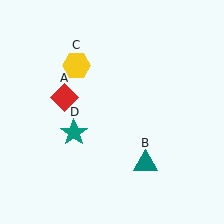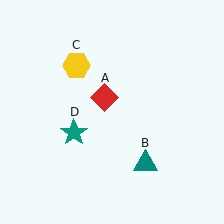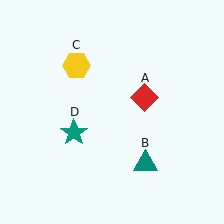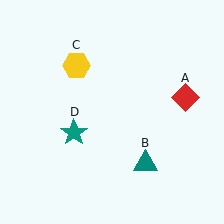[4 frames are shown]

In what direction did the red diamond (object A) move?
The red diamond (object A) moved right.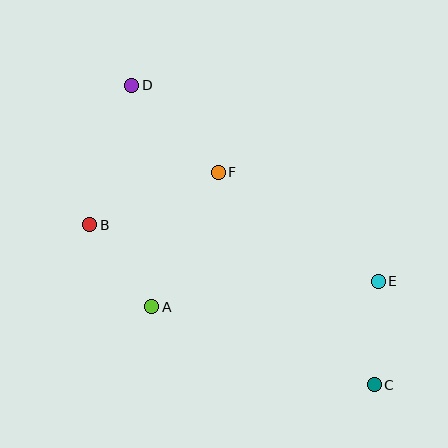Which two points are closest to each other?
Points A and B are closest to each other.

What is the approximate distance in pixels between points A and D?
The distance between A and D is approximately 223 pixels.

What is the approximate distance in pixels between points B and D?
The distance between B and D is approximately 146 pixels.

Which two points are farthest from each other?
Points C and D are farthest from each other.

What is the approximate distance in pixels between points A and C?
The distance between A and C is approximately 236 pixels.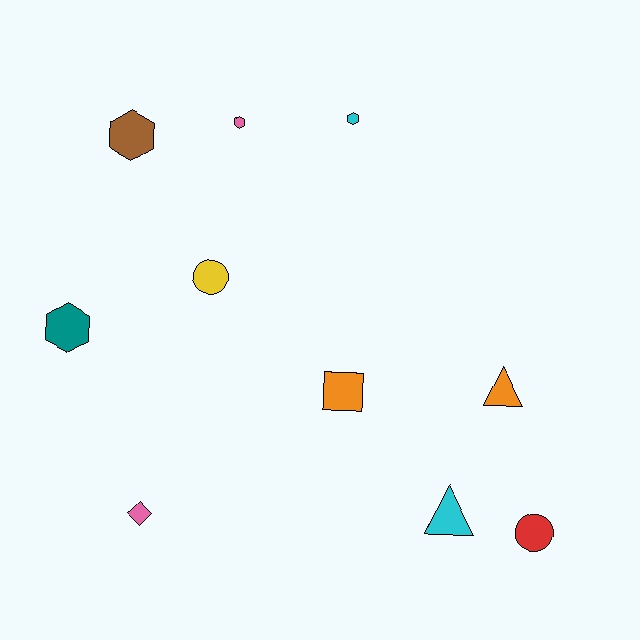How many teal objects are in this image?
There is 1 teal object.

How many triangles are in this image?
There are 2 triangles.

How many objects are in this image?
There are 10 objects.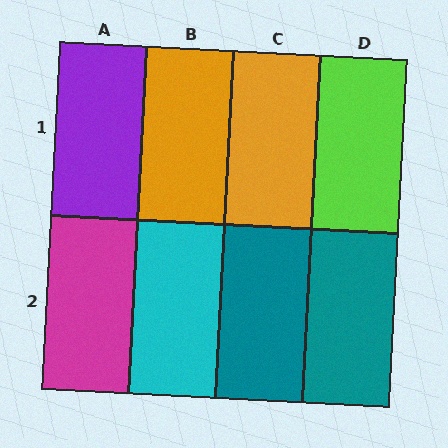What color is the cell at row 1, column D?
Lime.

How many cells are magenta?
1 cell is magenta.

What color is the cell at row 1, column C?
Orange.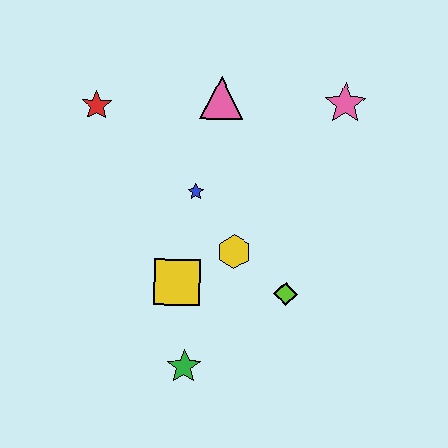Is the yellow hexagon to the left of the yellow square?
No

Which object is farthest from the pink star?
The green star is farthest from the pink star.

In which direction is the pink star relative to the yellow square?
The pink star is above the yellow square.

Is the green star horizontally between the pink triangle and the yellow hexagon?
No